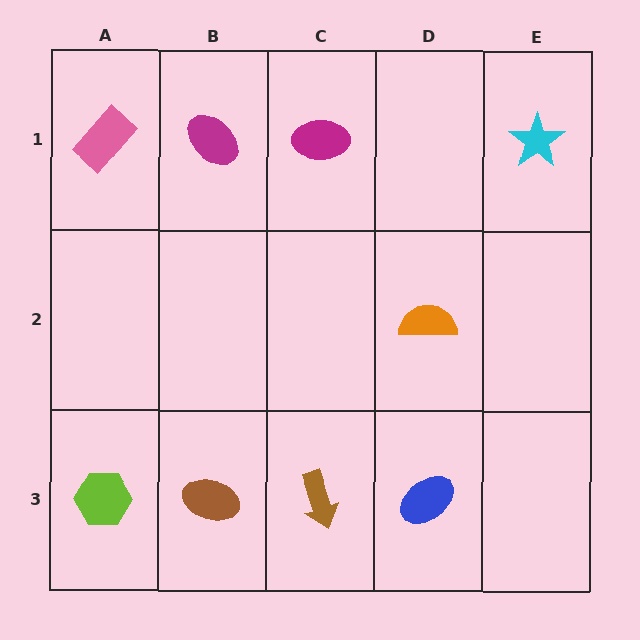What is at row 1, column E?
A cyan star.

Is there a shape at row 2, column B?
No, that cell is empty.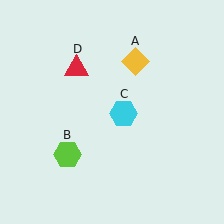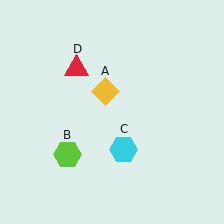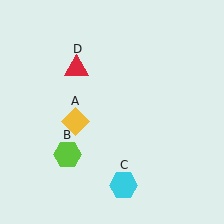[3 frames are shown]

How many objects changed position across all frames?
2 objects changed position: yellow diamond (object A), cyan hexagon (object C).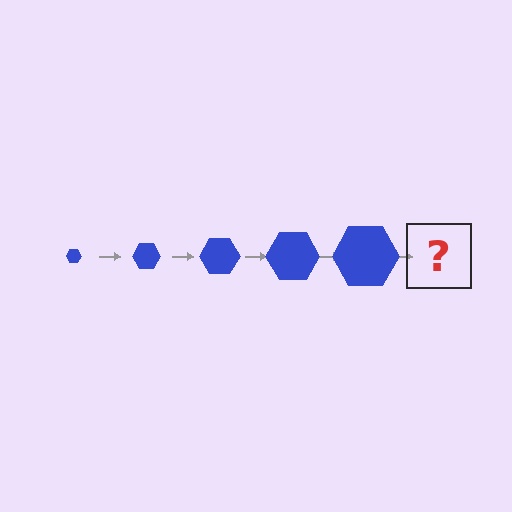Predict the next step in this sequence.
The next step is a blue hexagon, larger than the previous one.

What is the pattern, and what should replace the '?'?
The pattern is that the hexagon gets progressively larger each step. The '?' should be a blue hexagon, larger than the previous one.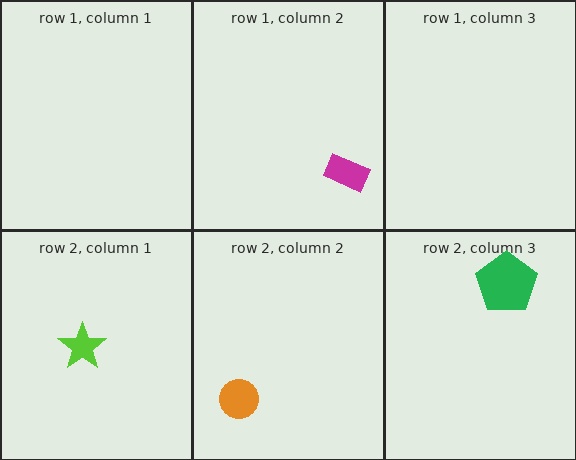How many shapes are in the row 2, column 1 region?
1.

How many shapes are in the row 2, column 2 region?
1.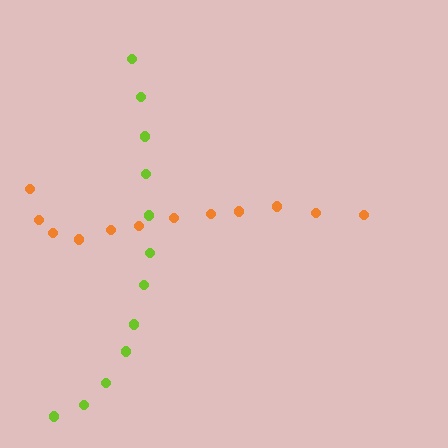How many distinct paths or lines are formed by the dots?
There are 2 distinct paths.